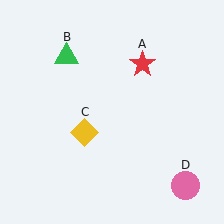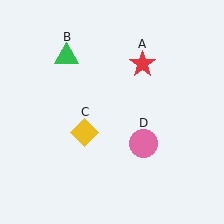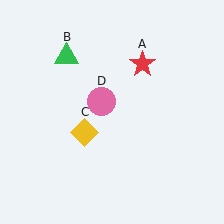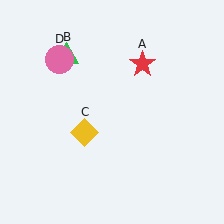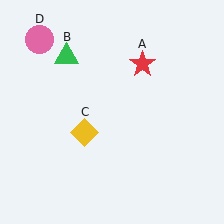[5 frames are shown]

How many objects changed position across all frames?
1 object changed position: pink circle (object D).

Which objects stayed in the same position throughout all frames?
Red star (object A) and green triangle (object B) and yellow diamond (object C) remained stationary.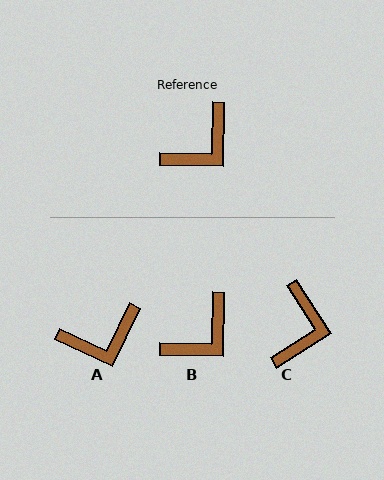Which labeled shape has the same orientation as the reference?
B.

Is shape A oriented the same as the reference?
No, it is off by about 24 degrees.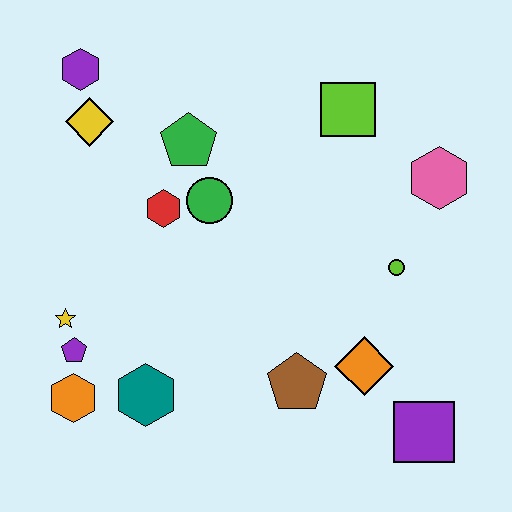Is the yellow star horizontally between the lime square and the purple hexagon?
No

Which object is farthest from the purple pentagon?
The pink hexagon is farthest from the purple pentagon.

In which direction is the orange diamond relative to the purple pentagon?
The orange diamond is to the right of the purple pentagon.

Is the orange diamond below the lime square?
Yes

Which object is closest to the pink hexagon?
The lime circle is closest to the pink hexagon.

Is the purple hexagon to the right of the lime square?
No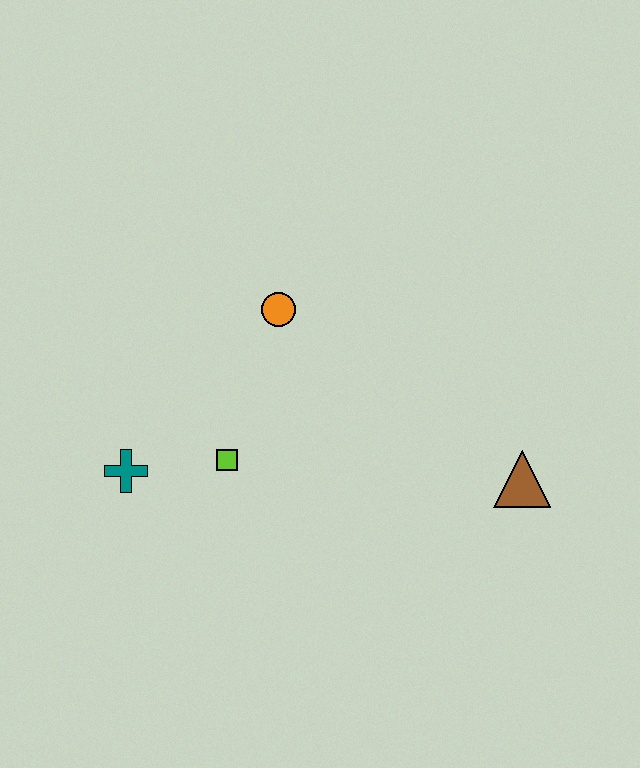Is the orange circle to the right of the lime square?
Yes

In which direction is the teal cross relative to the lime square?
The teal cross is to the left of the lime square.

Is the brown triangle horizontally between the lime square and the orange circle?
No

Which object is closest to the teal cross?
The lime square is closest to the teal cross.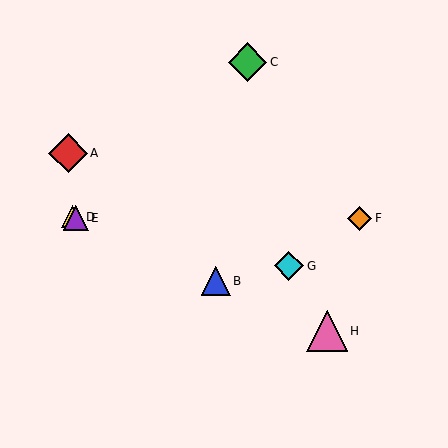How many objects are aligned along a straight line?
4 objects (B, D, E, H) are aligned along a straight line.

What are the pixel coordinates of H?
Object H is at (327, 331).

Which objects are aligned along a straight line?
Objects B, D, E, H are aligned along a straight line.